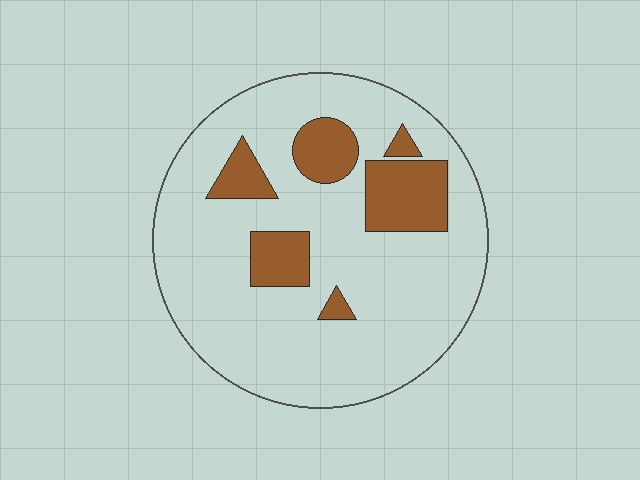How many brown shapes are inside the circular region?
6.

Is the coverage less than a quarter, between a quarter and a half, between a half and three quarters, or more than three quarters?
Less than a quarter.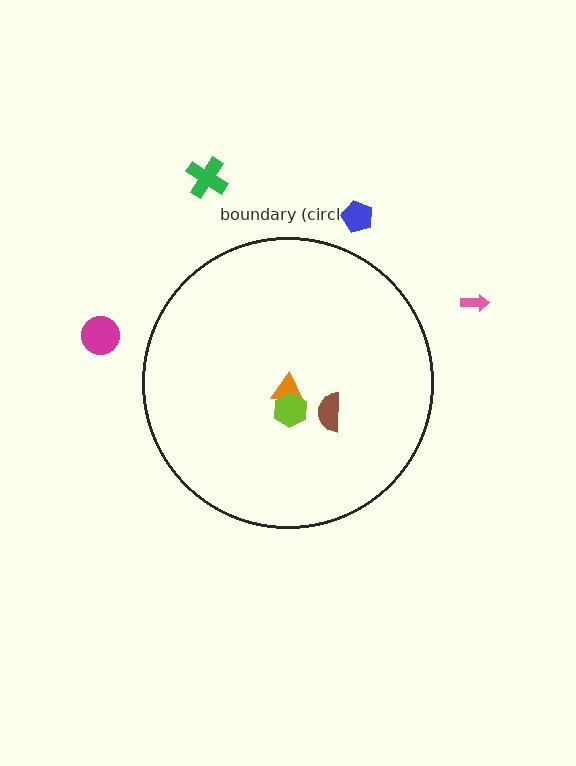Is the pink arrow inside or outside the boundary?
Outside.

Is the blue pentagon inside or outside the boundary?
Outside.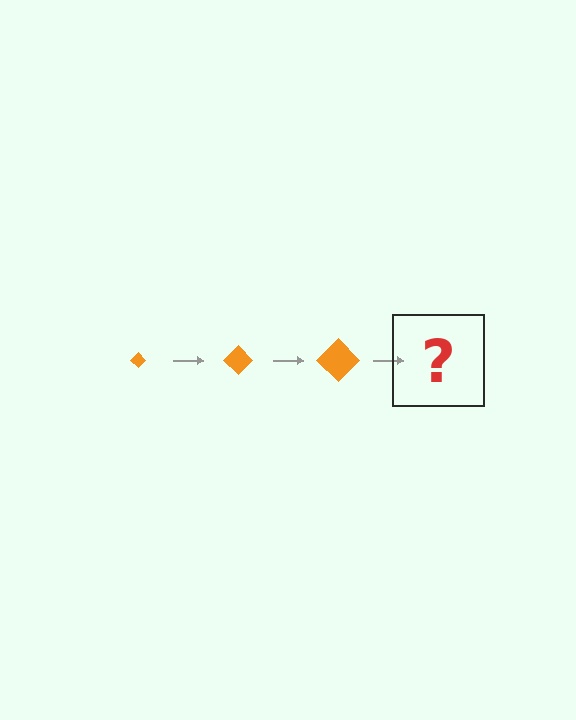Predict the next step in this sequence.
The next step is an orange diamond, larger than the previous one.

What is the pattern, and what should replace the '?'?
The pattern is that the diamond gets progressively larger each step. The '?' should be an orange diamond, larger than the previous one.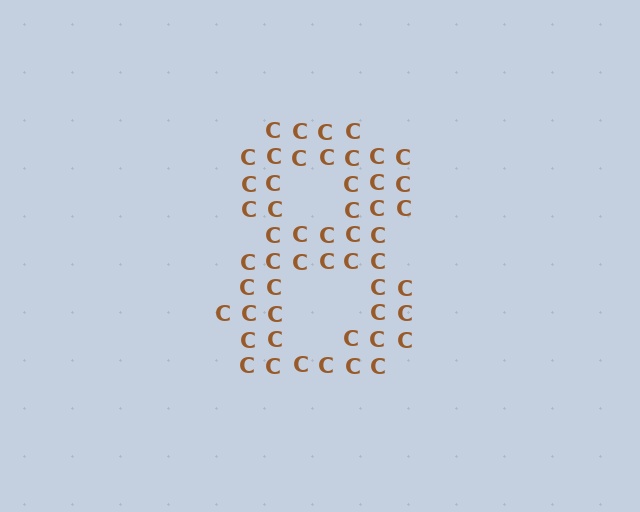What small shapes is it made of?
It is made of small letter C's.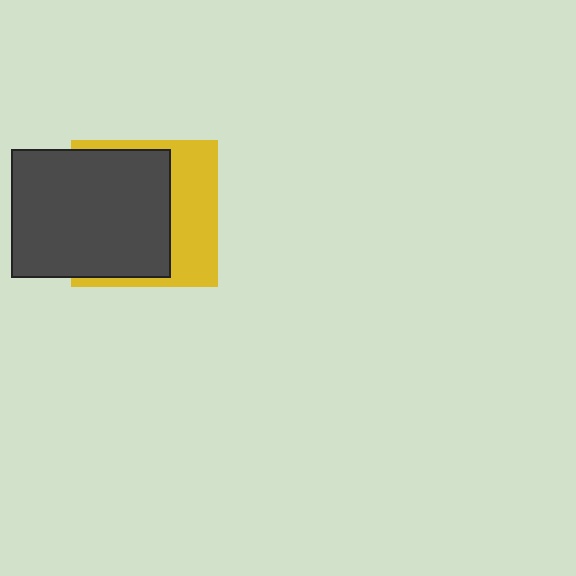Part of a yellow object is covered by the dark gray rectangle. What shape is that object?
It is a square.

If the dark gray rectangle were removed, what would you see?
You would see the complete yellow square.